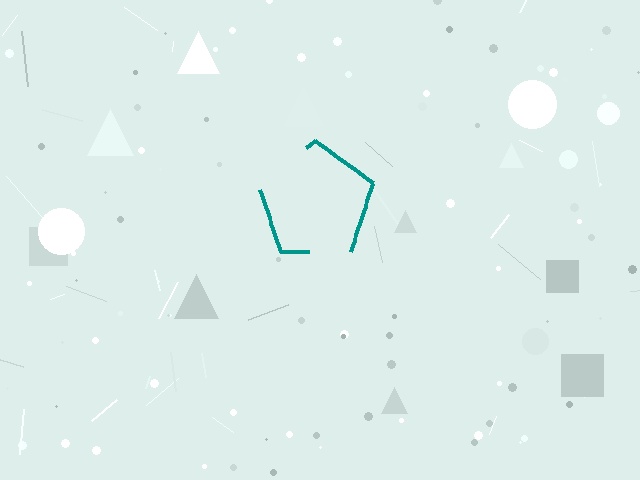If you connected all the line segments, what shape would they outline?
They would outline a pentagon.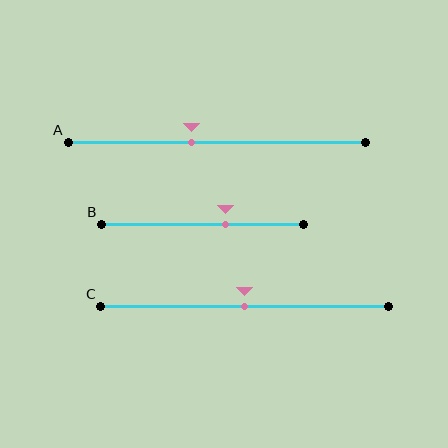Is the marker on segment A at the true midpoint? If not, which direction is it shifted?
No, the marker on segment A is shifted to the left by about 9% of the segment length.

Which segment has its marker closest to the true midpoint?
Segment C has its marker closest to the true midpoint.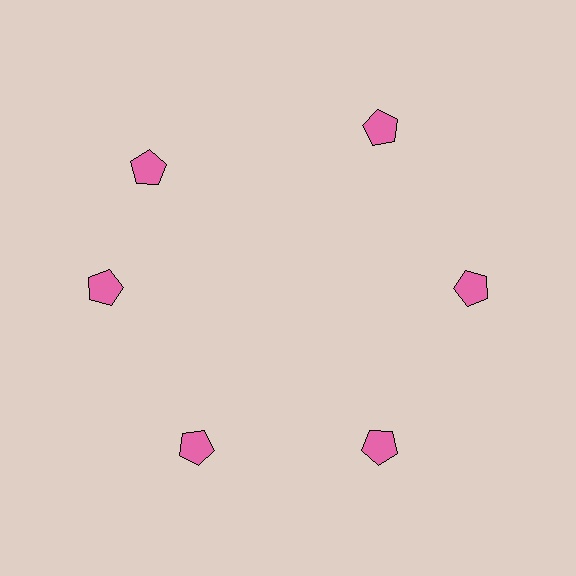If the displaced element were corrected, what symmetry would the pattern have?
It would have 6-fold rotational symmetry — the pattern would map onto itself every 60 degrees.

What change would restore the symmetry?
The symmetry would be restored by rotating it back into even spacing with its neighbors so that all 6 pentagons sit at equal angles and equal distance from the center.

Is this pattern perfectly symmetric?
No. The 6 pink pentagons are arranged in a ring, but one element near the 11 o'clock position is rotated out of alignment along the ring, breaking the 6-fold rotational symmetry.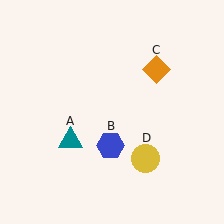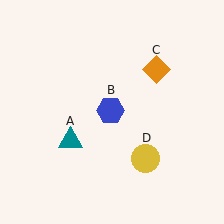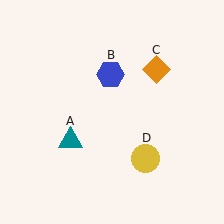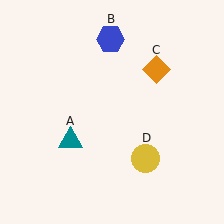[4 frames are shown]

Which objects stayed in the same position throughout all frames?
Teal triangle (object A) and orange diamond (object C) and yellow circle (object D) remained stationary.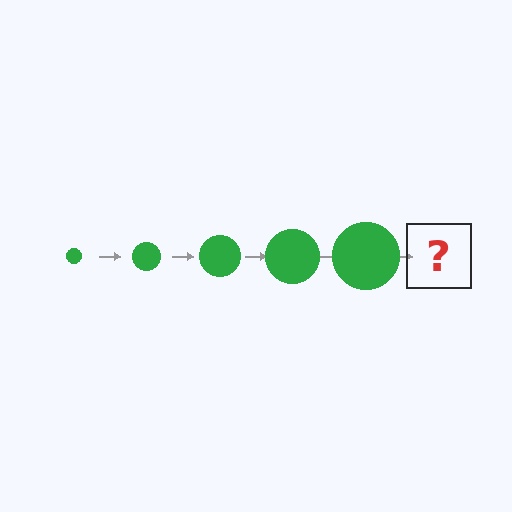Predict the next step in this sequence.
The next step is a green circle, larger than the previous one.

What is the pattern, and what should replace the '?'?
The pattern is that the circle gets progressively larger each step. The '?' should be a green circle, larger than the previous one.